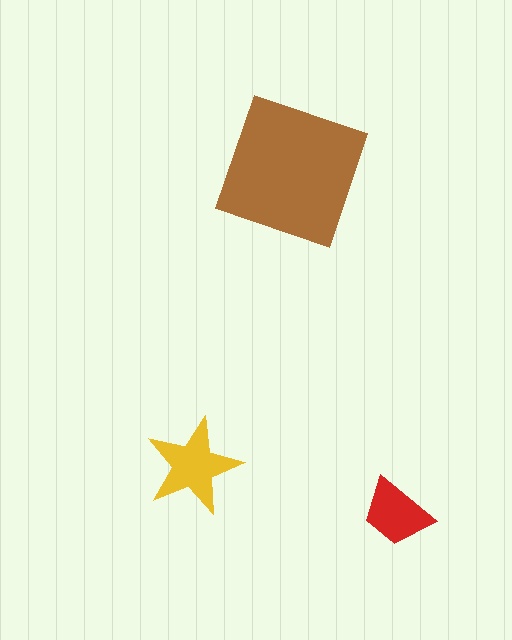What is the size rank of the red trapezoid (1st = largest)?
3rd.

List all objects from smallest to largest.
The red trapezoid, the yellow star, the brown square.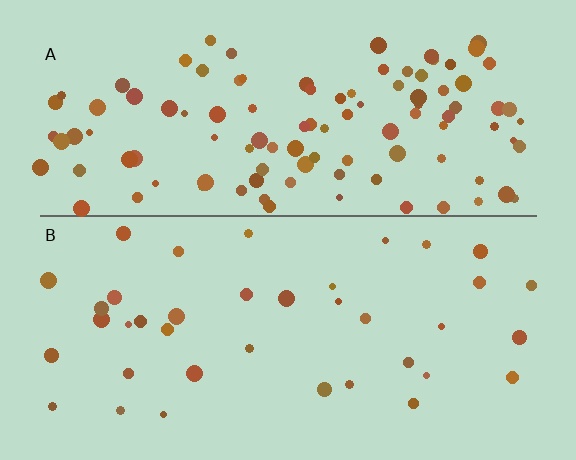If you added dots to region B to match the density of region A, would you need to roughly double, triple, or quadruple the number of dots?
Approximately triple.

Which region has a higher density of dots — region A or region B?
A (the top).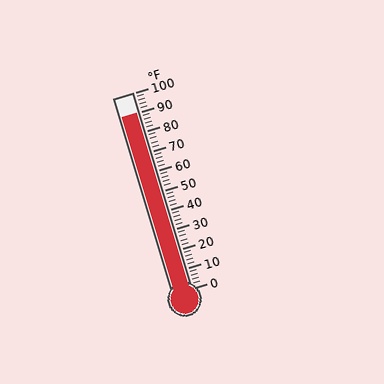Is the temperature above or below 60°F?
The temperature is above 60°F.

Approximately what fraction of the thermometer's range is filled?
The thermometer is filled to approximately 90% of its range.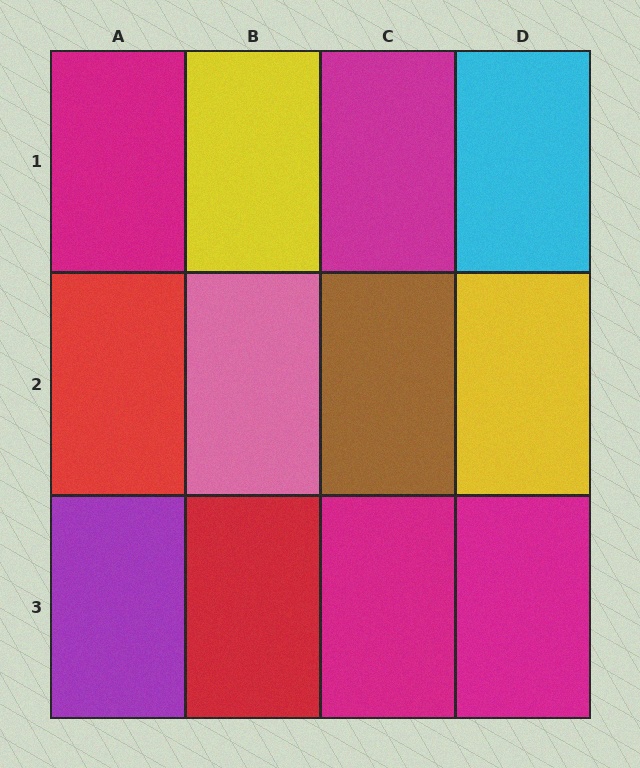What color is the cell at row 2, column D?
Yellow.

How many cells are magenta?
4 cells are magenta.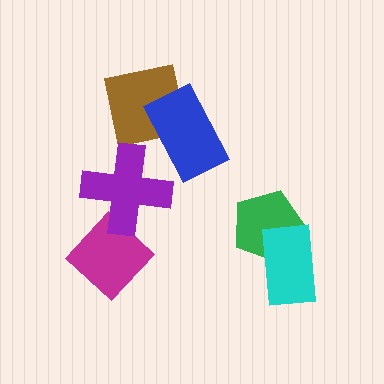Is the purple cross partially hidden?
No, no other shape covers it.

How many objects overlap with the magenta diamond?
1 object overlaps with the magenta diamond.